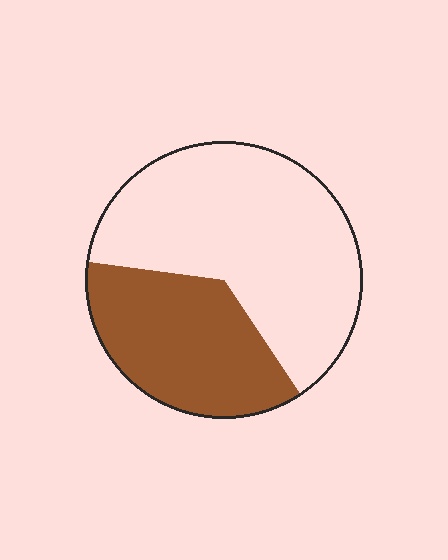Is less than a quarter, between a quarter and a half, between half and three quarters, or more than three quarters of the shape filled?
Between a quarter and a half.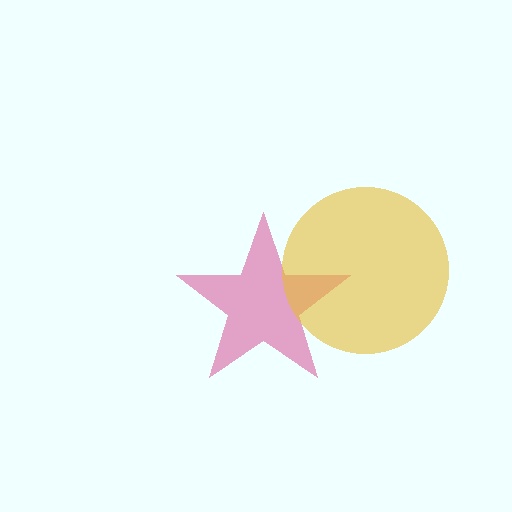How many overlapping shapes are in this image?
There are 2 overlapping shapes in the image.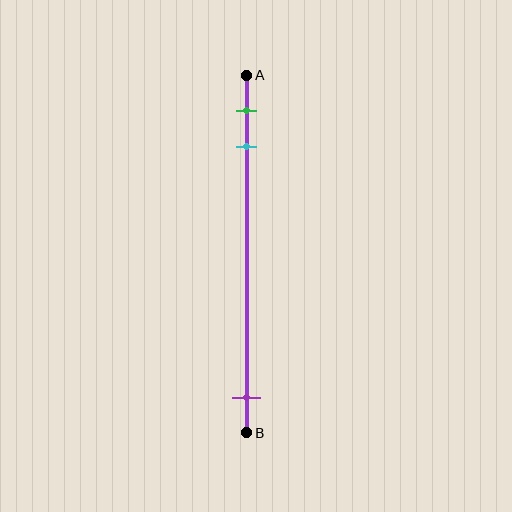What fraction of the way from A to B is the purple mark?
The purple mark is approximately 90% (0.9) of the way from A to B.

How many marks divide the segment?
There are 3 marks dividing the segment.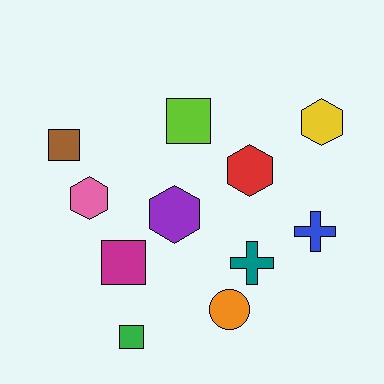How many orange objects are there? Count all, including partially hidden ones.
There is 1 orange object.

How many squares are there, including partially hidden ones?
There are 4 squares.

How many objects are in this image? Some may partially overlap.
There are 11 objects.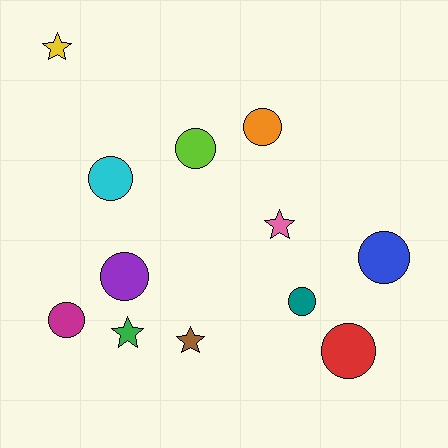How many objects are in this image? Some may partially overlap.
There are 12 objects.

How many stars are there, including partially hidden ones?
There are 4 stars.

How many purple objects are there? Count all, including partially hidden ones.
There is 1 purple object.